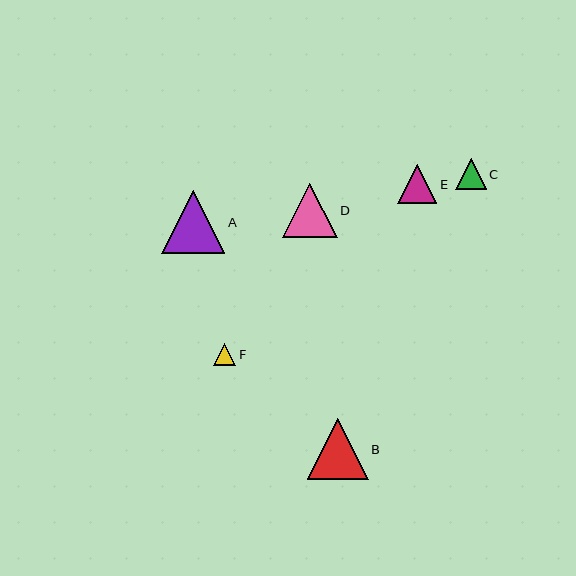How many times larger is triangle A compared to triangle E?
Triangle A is approximately 1.6 times the size of triangle E.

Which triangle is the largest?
Triangle A is the largest with a size of approximately 63 pixels.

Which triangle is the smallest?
Triangle F is the smallest with a size of approximately 22 pixels.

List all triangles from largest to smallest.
From largest to smallest: A, B, D, E, C, F.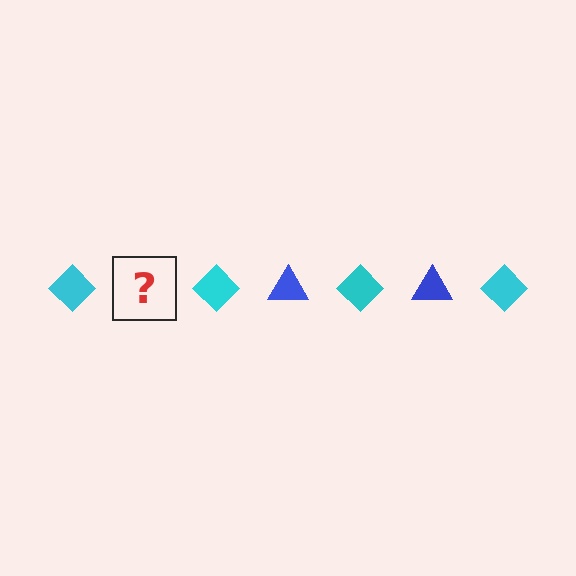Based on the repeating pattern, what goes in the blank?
The blank should be a blue triangle.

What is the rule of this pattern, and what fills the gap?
The rule is that the pattern alternates between cyan diamond and blue triangle. The gap should be filled with a blue triangle.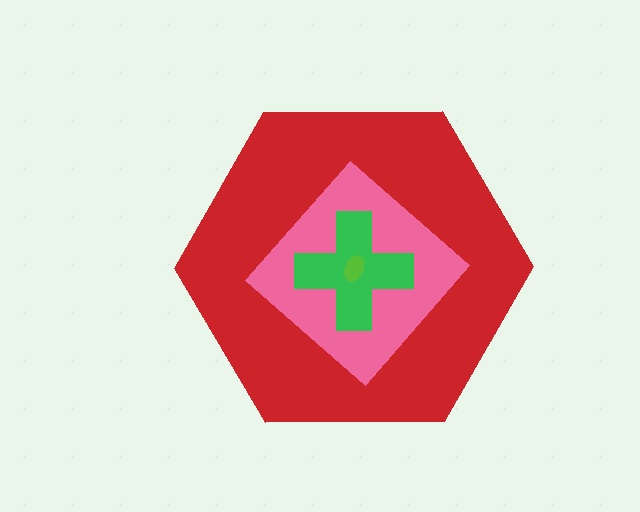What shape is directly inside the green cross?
The lime ellipse.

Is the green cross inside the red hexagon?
Yes.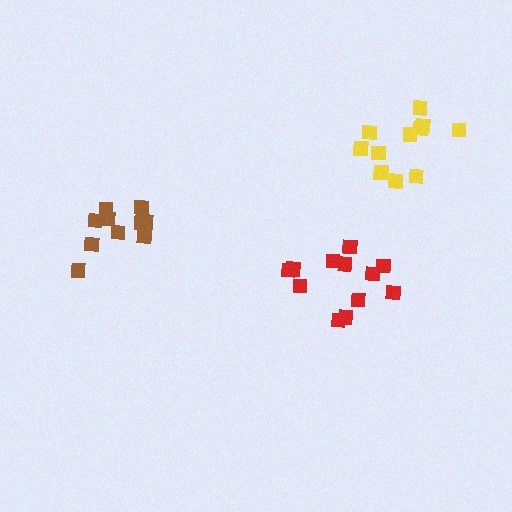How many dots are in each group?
Group 1: 11 dots, Group 2: 12 dots, Group 3: 11 dots (34 total).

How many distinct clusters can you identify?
There are 3 distinct clusters.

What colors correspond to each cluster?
The clusters are colored: brown, red, yellow.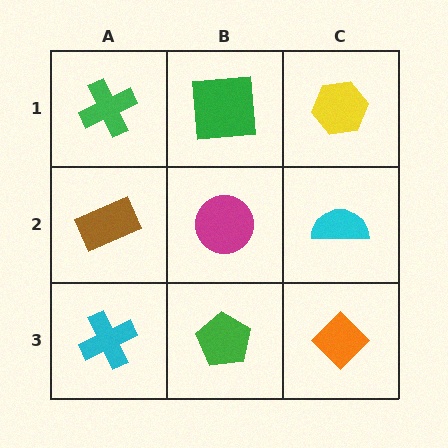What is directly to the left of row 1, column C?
A green square.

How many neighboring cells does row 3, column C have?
2.